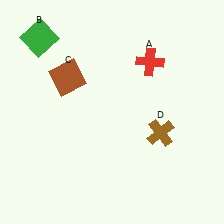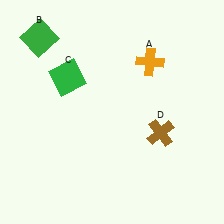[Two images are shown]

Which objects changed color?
A changed from red to orange. C changed from brown to green.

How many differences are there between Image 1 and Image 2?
There are 2 differences between the two images.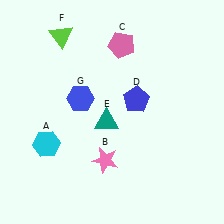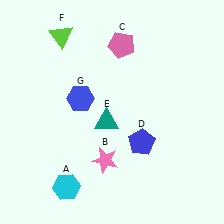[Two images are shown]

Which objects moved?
The objects that moved are: the cyan hexagon (A), the blue pentagon (D).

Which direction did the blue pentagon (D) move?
The blue pentagon (D) moved down.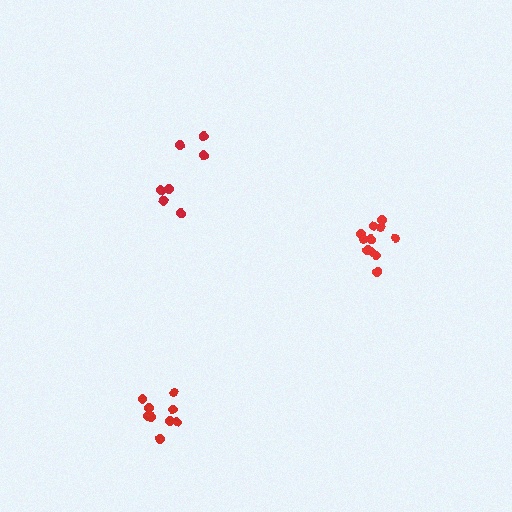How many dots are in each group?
Group 1: 7 dots, Group 2: 9 dots, Group 3: 11 dots (27 total).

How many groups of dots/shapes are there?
There are 3 groups.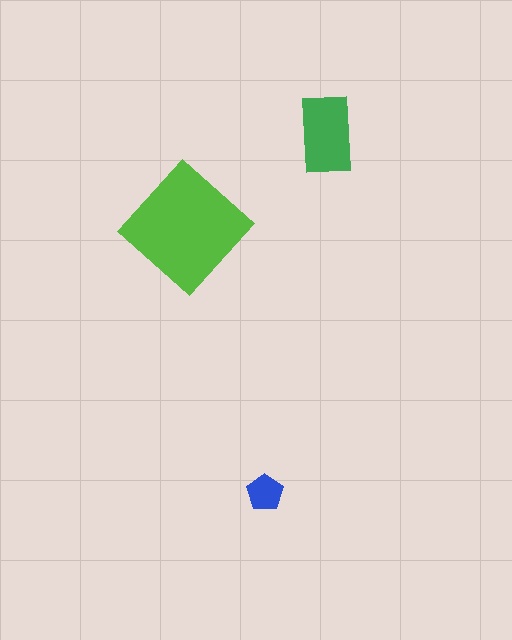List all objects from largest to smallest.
The lime diamond, the green rectangle, the blue pentagon.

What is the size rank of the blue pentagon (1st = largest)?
3rd.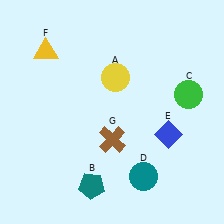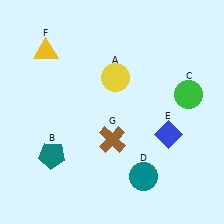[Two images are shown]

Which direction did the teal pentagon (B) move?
The teal pentagon (B) moved left.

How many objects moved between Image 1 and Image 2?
1 object moved between the two images.